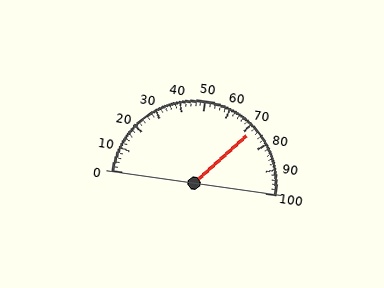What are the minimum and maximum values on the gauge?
The gauge ranges from 0 to 100.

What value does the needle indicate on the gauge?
The needle indicates approximately 72.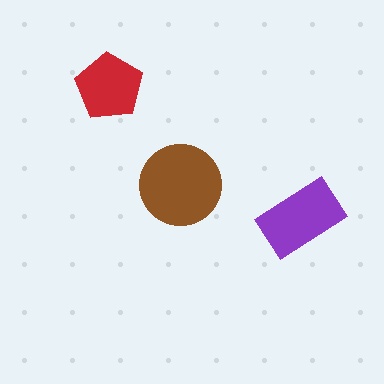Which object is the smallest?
The red pentagon.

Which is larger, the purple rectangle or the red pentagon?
The purple rectangle.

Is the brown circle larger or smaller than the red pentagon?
Larger.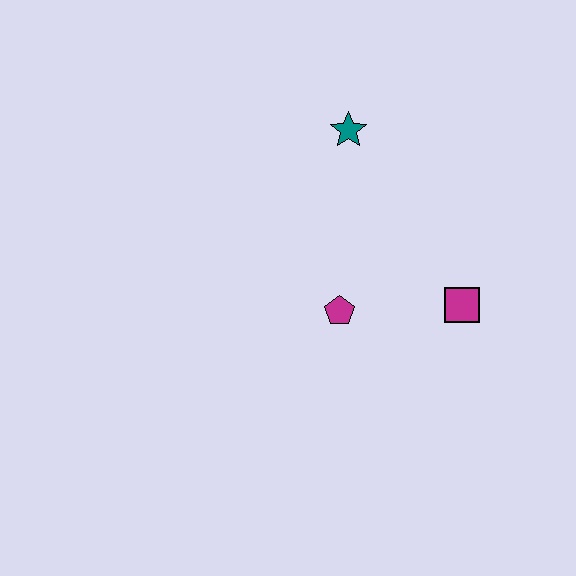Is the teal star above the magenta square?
Yes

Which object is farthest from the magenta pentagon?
The teal star is farthest from the magenta pentagon.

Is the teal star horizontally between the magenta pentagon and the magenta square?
Yes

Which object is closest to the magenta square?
The magenta pentagon is closest to the magenta square.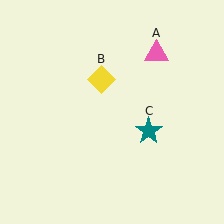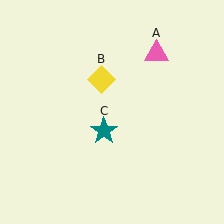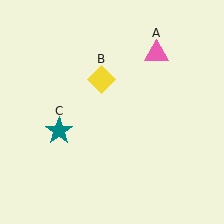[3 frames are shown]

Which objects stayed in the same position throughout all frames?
Pink triangle (object A) and yellow diamond (object B) remained stationary.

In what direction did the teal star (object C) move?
The teal star (object C) moved left.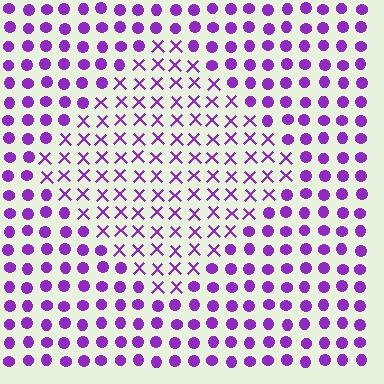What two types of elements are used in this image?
The image uses X marks inside the diamond region and circles outside it.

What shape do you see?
I see a diamond.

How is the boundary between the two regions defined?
The boundary is defined by a change in element shape: X marks inside vs. circles outside. All elements share the same color and spacing.